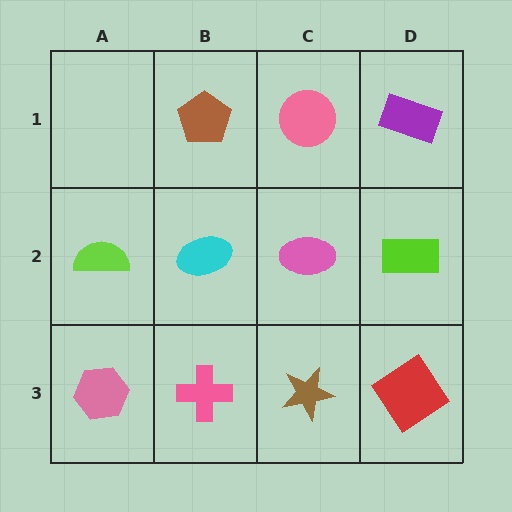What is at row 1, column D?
A purple rectangle.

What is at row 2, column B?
A cyan ellipse.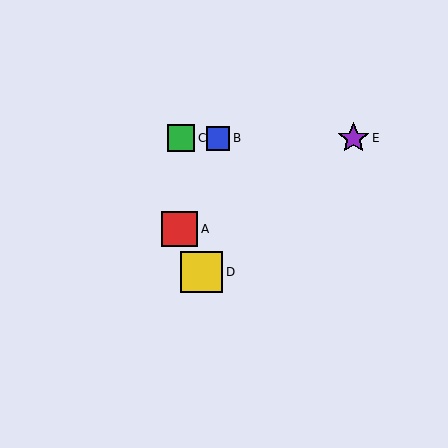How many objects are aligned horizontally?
3 objects (B, C, E) are aligned horizontally.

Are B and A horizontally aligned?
No, B is at y≈138 and A is at y≈229.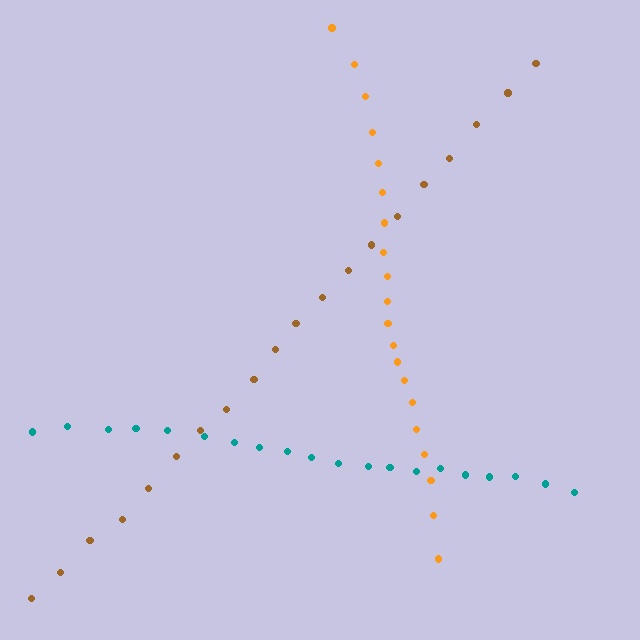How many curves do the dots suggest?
There are 3 distinct paths.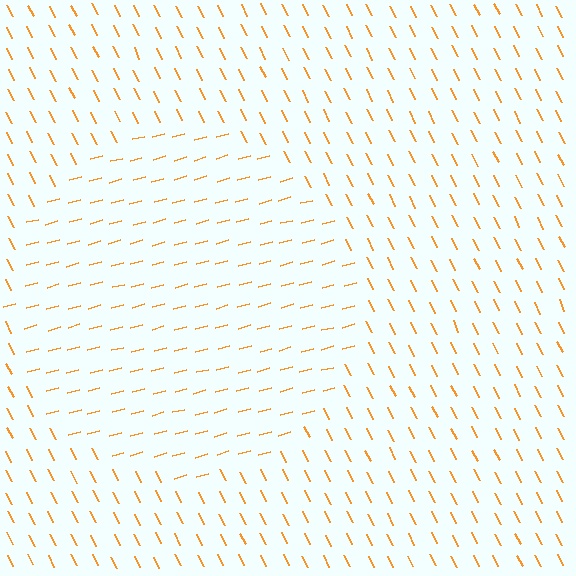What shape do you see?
I see a circle.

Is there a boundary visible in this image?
Yes, there is a texture boundary formed by a change in line orientation.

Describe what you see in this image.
The image is filled with small orange line segments. A circle region in the image has lines oriented differently from the surrounding lines, creating a visible texture boundary.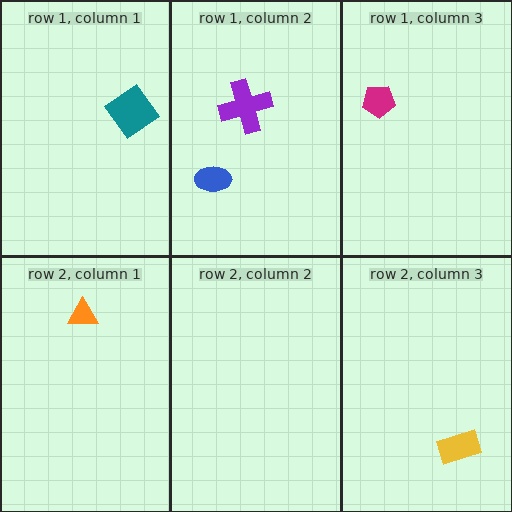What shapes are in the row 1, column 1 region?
The teal diamond.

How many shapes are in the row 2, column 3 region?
1.